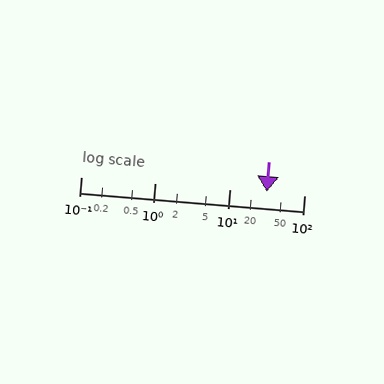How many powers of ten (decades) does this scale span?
The scale spans 3 decades, from 0.1 to 100.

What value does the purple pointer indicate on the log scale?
The pointer indicates approximately 31.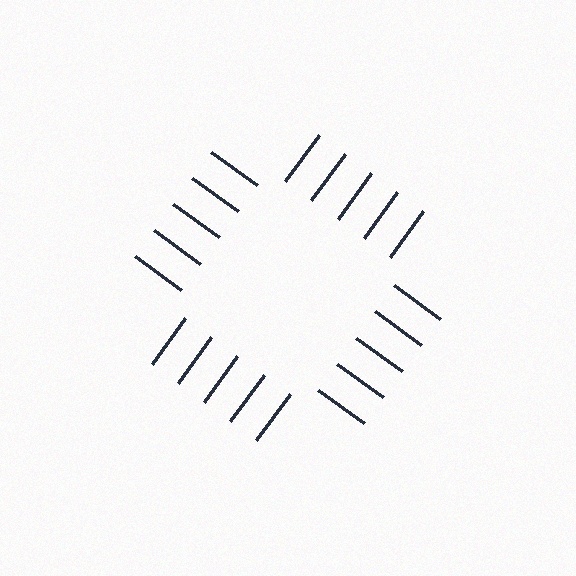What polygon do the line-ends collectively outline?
An illusory square — the line segments terminate on its edges but no continuous stroke is drawn.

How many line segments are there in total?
20 — 5 along each of the 4 edges.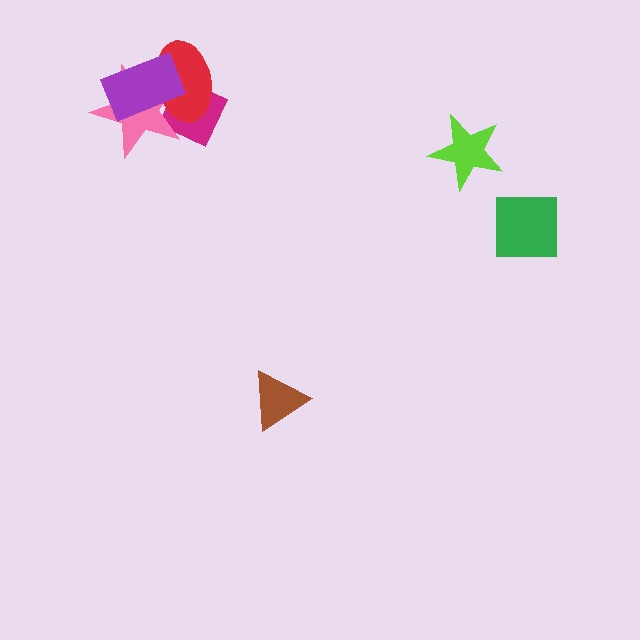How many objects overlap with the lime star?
0 objects overlap with the lime star.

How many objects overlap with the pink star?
3 objects overlap with the pink star.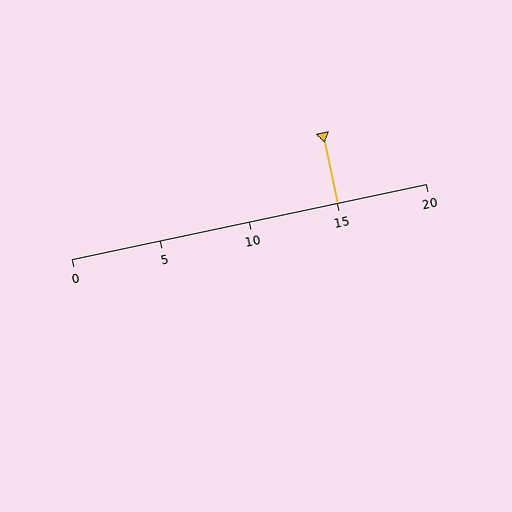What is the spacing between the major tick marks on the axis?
The major ticks are spaced 5 apart.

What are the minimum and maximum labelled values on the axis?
The axis runs from 0 to 20.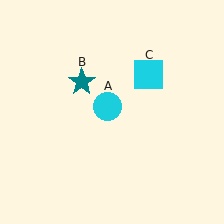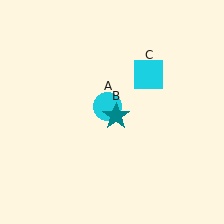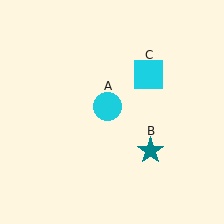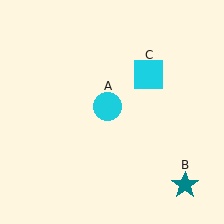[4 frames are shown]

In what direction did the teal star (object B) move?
The teal star (object B) moved down and to the right.